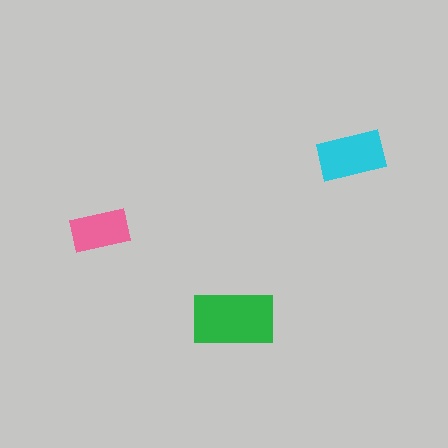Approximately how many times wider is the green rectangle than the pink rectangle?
About 1.5 times wider.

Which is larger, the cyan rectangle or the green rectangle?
The green one.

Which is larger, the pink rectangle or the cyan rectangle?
The cyan one.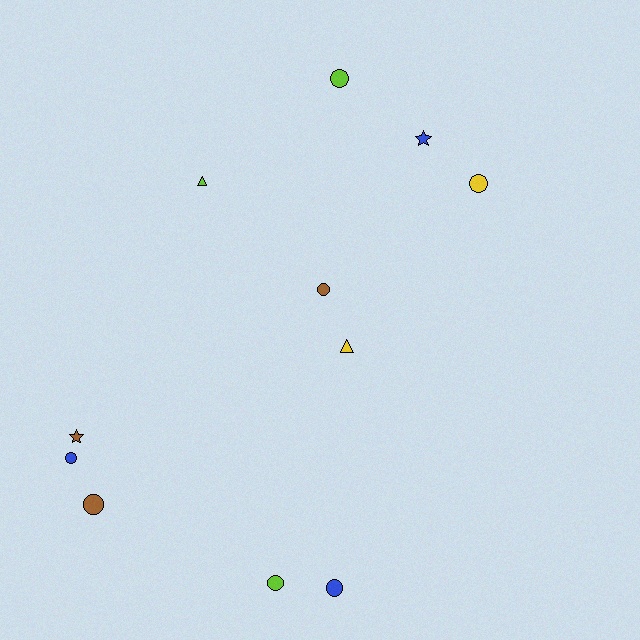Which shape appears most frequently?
Circle, with 7 objects.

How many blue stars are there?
There is 1 blue star.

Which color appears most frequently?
Brown, with 3 objects.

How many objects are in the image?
There are 11 objects.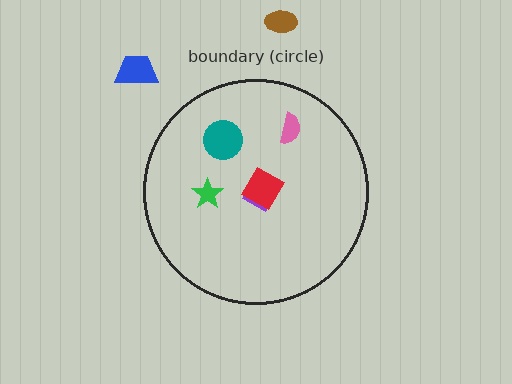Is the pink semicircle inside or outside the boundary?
Inside.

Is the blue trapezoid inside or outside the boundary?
Outside.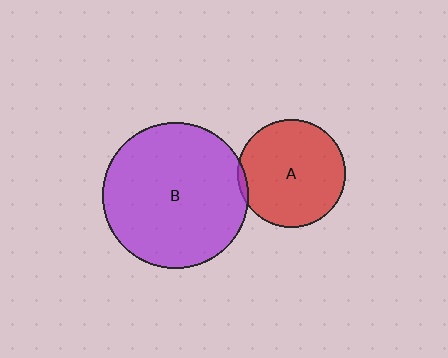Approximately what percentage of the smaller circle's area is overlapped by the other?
Approximately 5%.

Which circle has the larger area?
Circle B (purple).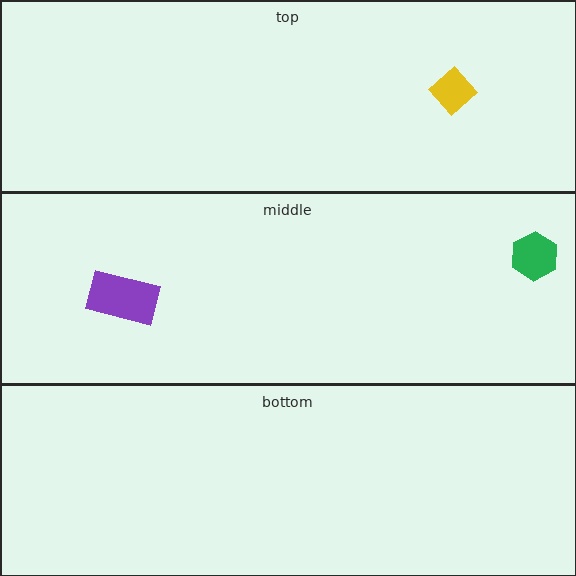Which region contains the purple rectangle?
The middle region.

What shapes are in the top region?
The yellow diamond.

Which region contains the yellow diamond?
The top region.